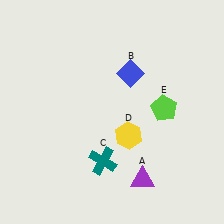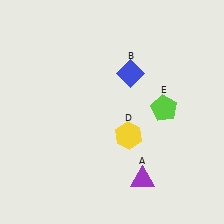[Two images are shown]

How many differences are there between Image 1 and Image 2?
There is 1 difference between the two images.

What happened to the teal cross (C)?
The teal cross (C) was removed in Image 2. It was in the bottom-left area of Image 1.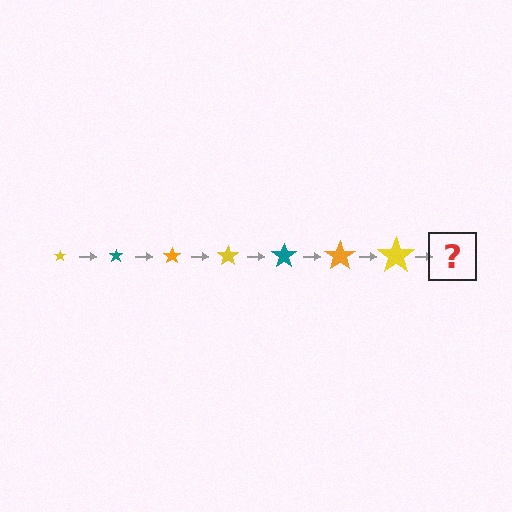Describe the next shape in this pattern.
It should be a teal star, larger than the previous one.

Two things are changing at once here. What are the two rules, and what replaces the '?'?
The two rules are that the star grows larger each step and the color cycles through yellow, teal, and orange. The '?' should be a teal star, larger than the previous one.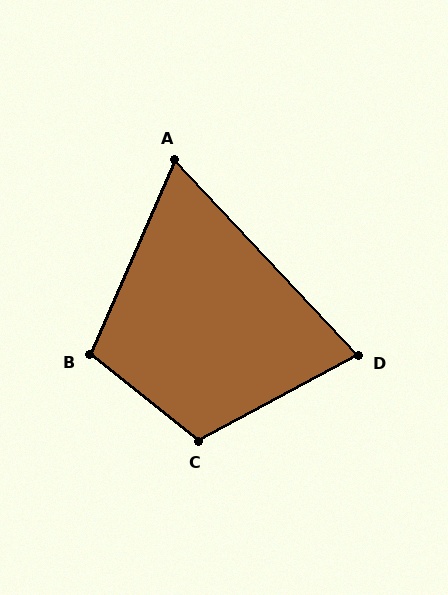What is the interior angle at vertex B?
Approximately 105 degrees (obtuse).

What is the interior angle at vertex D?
Approximately 75 degrees (acute).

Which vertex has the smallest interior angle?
A, at approximately 67 degrees.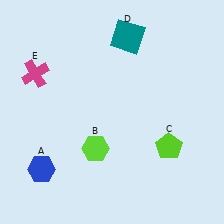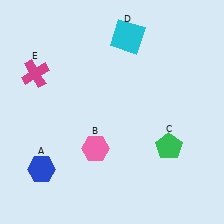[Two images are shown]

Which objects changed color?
B changed from lime to pink. C changed from lime to green. D changed from teal to cyan.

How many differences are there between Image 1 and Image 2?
There are 3 differences between the two images.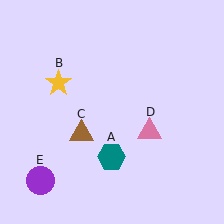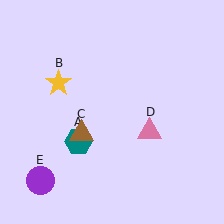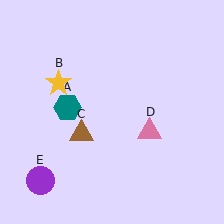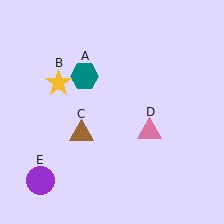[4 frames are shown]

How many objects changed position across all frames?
1 object changed position: teal hexagon (object A).